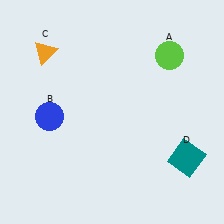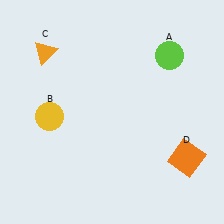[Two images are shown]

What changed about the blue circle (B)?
In Image 1, B is blue. In Image 2, it changed to yellow.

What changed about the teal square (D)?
In Image 1, D is teal. In Image 2, it changed to orange.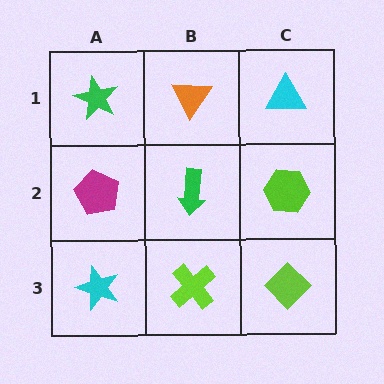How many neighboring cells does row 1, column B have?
3.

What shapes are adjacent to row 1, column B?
A green arrow (row 2, column B), a green star (row 1, column A), a cyan triangle (row 1, column C).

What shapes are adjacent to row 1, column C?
A lime hexagon (row 2, column C), an orange triangle (row 1, column B).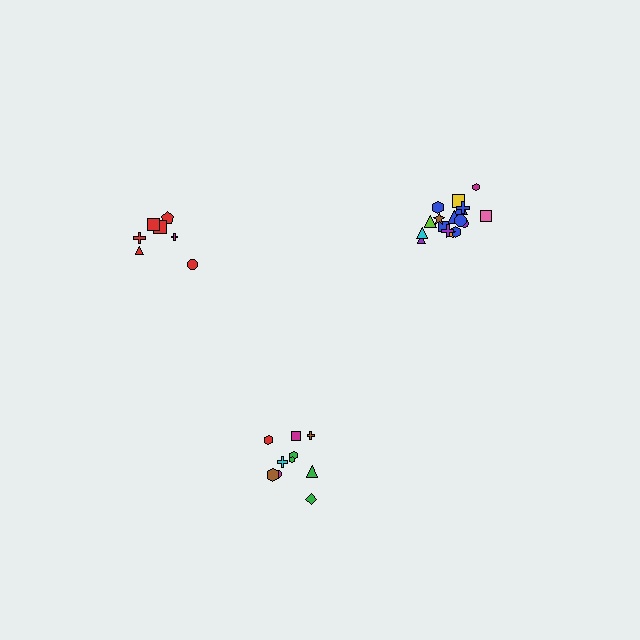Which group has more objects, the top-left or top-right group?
The top-right group.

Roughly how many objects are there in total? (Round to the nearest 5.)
Roughly 35 objects in total.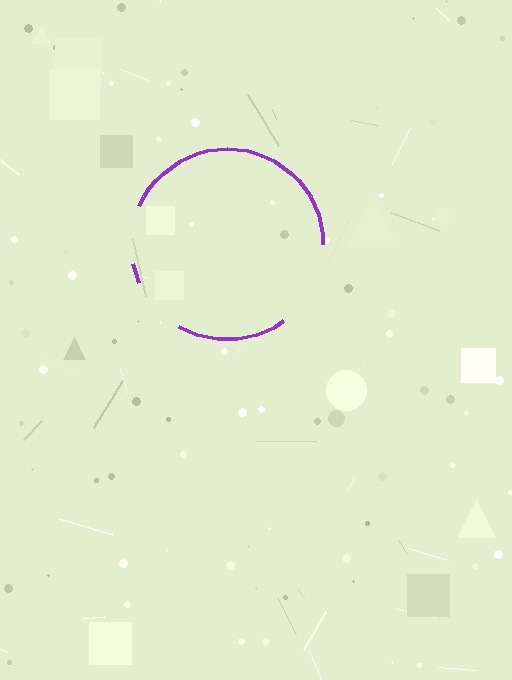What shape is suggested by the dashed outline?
The dashed outline suggests a circle.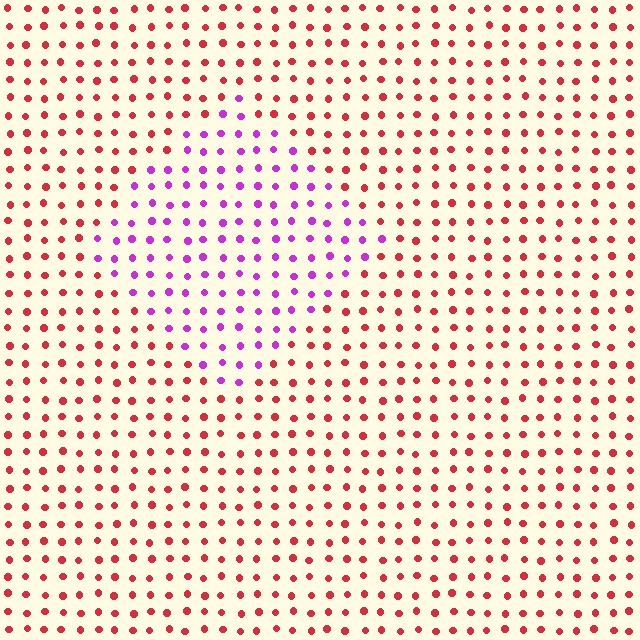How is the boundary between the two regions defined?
The boundary is defined purely by a slight shift in hue (about 58 degrees). Spacing, size, and orientation are identical on both sides.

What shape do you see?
I see a diamond.